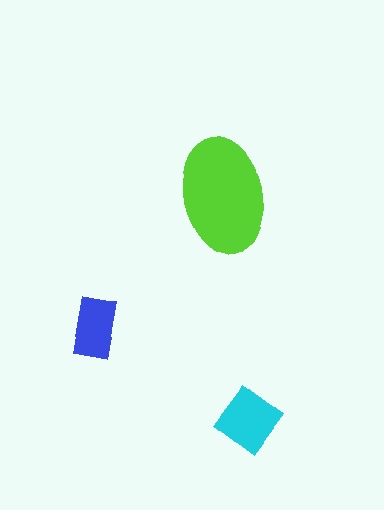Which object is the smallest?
The blue rectangle.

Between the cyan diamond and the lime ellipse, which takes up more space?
The lime ellipse.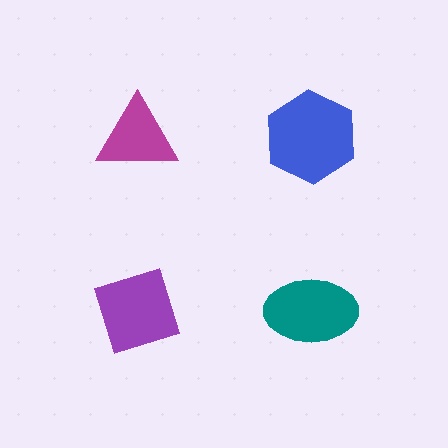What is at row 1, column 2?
A blue hexagon.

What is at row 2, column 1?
A purple diamond.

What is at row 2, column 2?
A teal ellipse.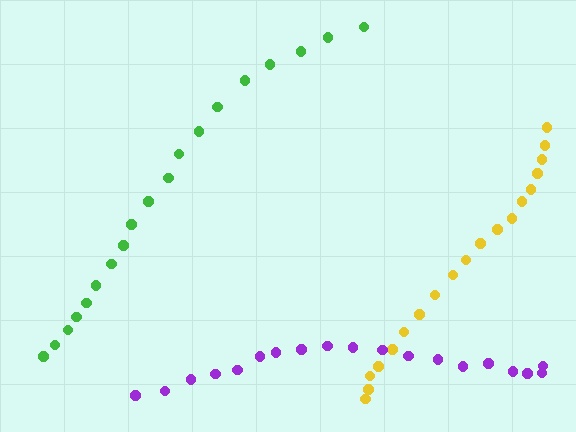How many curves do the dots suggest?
There are 3 distinct paths.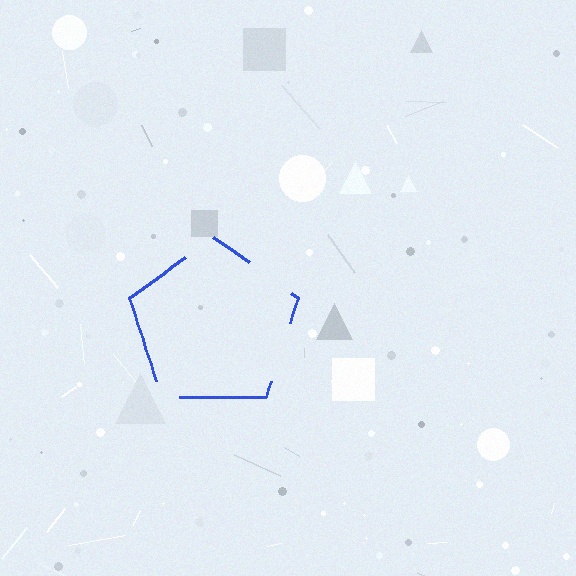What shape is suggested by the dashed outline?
The dashed outline suggests a pentagon.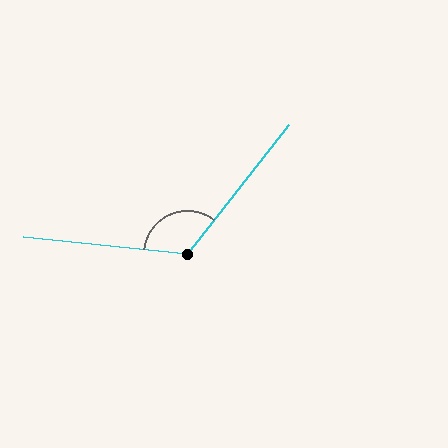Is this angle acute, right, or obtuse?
It is obtuse.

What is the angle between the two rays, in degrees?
Approximately 122 degrees.